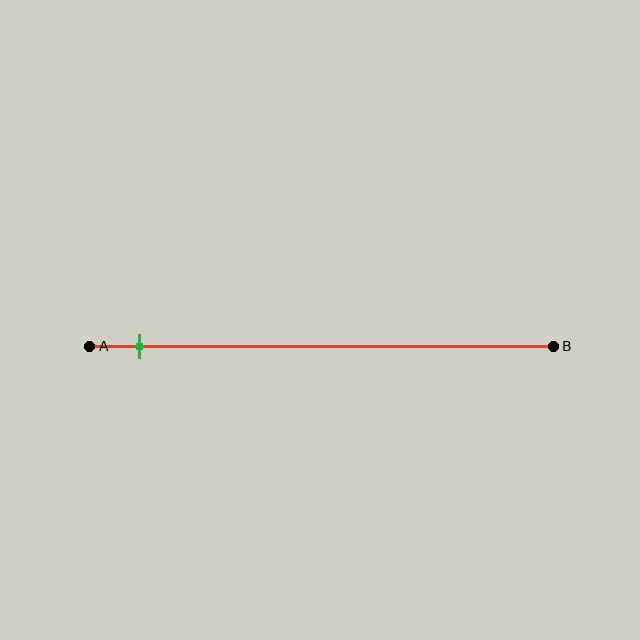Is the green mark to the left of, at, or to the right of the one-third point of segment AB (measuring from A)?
The green mark is to the left of the one-third point of segment AB.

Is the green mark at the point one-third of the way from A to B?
No, the mark is at about 10% from A, not at the 33% one-third point.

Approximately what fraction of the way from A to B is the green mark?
The green mark is approximately 10% of the way from A to B.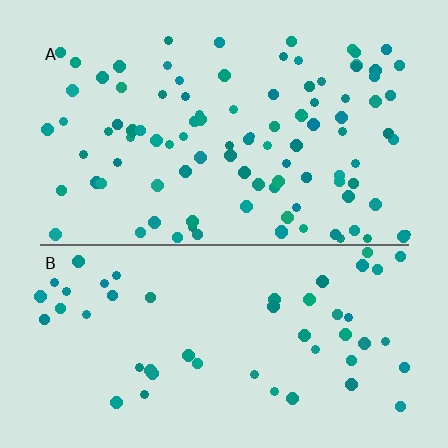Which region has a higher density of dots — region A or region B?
A (the top).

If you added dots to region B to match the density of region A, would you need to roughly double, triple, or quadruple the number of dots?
Approximately double.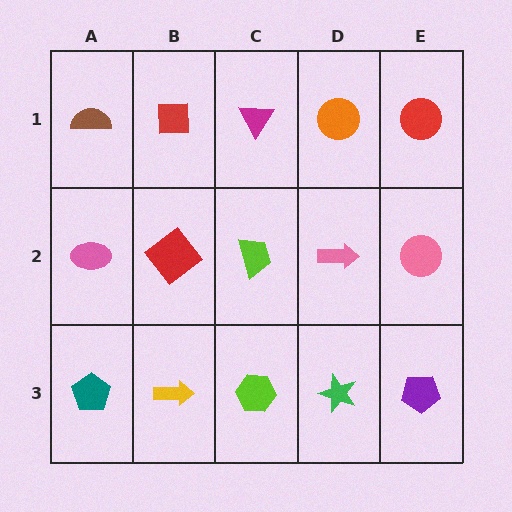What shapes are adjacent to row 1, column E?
A pink circle (row 2, column E), an orange circle (row 1, column D).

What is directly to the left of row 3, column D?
A lime hexagon.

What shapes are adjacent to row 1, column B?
A red diamond (row 2, column B), a brown semicircle (row 1, column A), a magenta triangle (row 1, column C).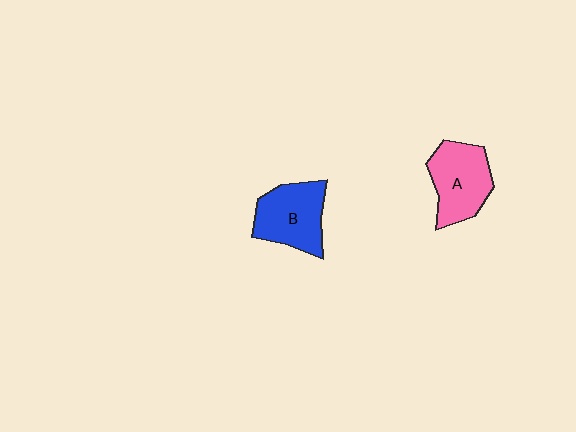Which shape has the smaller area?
Shape A (pink).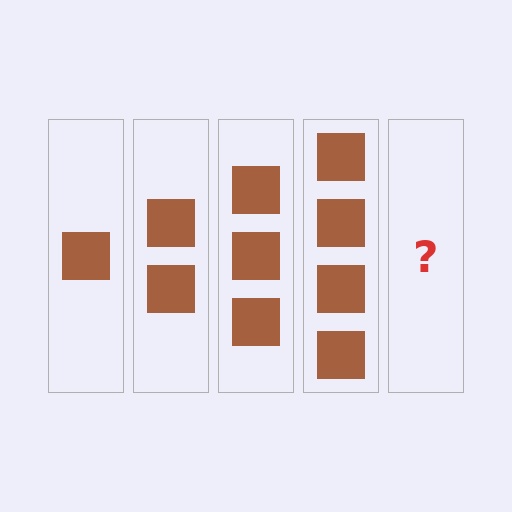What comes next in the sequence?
The next element should be 5 squares.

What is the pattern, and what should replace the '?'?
The pattern is that each step adds one more square. The '?' should be 5 squares.